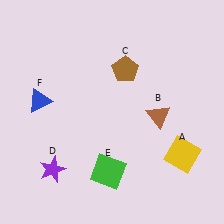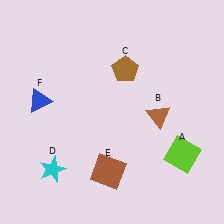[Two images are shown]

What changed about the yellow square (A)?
In Image 1, A is yellow. In Image 2, it changed to lime.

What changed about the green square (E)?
In Image 1, E is green. In Image 2, it changed to brown.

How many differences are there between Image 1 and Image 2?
There are 3 differences between the two images.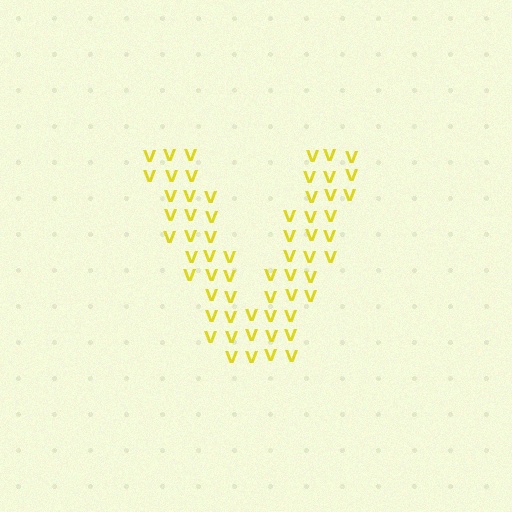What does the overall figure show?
The overall figure shows the letter V.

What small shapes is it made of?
It is made of small letter V's.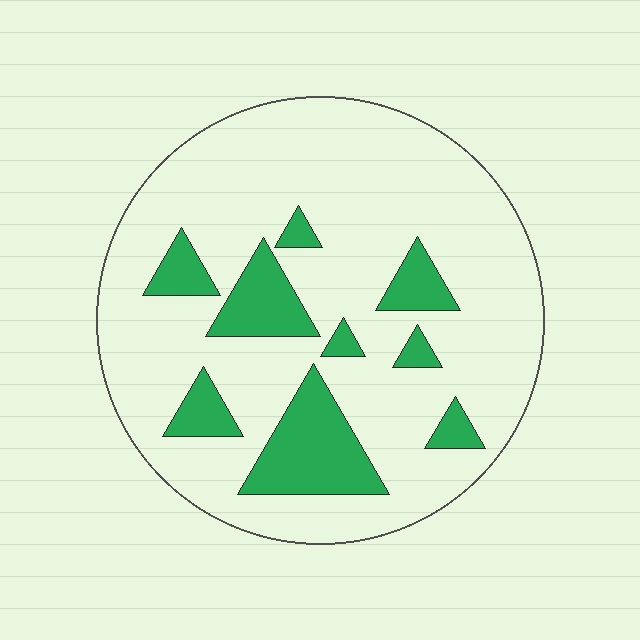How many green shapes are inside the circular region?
9.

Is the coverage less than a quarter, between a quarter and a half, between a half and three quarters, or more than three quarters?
Less than a quarter.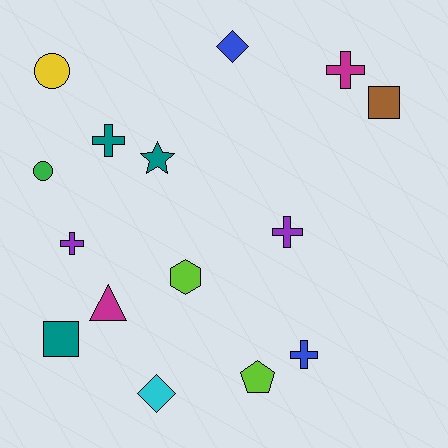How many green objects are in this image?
There is 1 green object.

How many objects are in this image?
There are 15 objects.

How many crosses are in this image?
There are 5 crosses.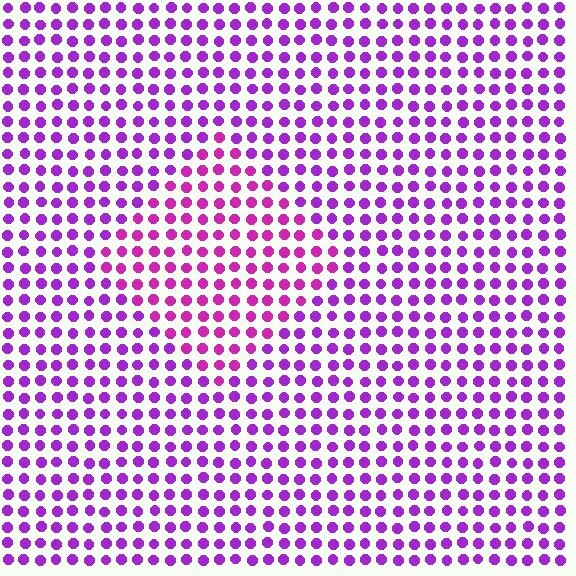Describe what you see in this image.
The image is filled with small purple elements in a uniform arrangement. A diamond-shaped region is visible where the elements are tinted to a slightly different hue, forming a subtle color boundary.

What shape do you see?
I see a diamond.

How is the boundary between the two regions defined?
The boundary is defined purely by a slight shift in hue (about 27 degrees). Spacing, size, and orientation are identical on both sides.